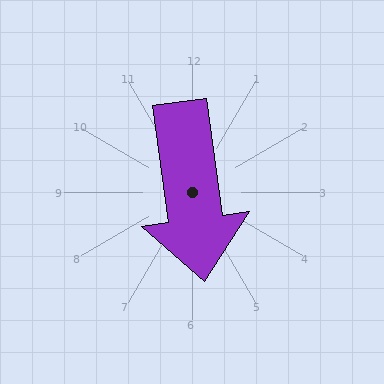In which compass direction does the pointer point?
South.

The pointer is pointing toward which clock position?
Roughly 6 o'clock.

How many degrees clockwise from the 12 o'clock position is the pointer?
Approximately 172 degrees.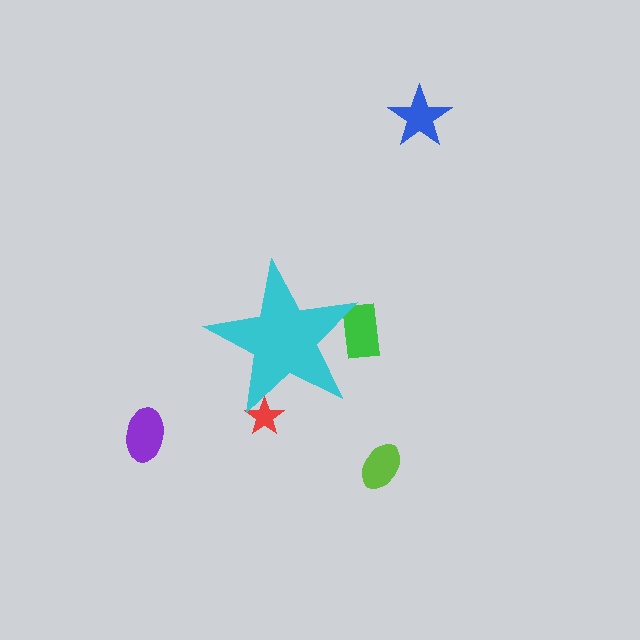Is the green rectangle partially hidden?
Yes, the green rectangle is partially hidden behind the cyan star.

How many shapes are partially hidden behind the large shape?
2 shapes are partially hidden.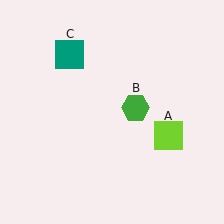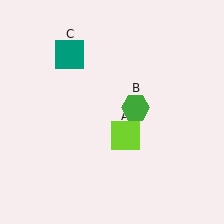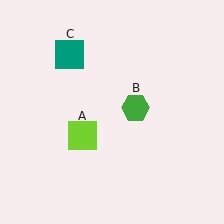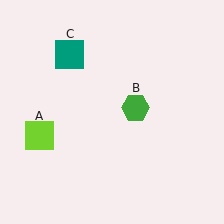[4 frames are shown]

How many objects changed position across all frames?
1 object changed position: lime square (object A).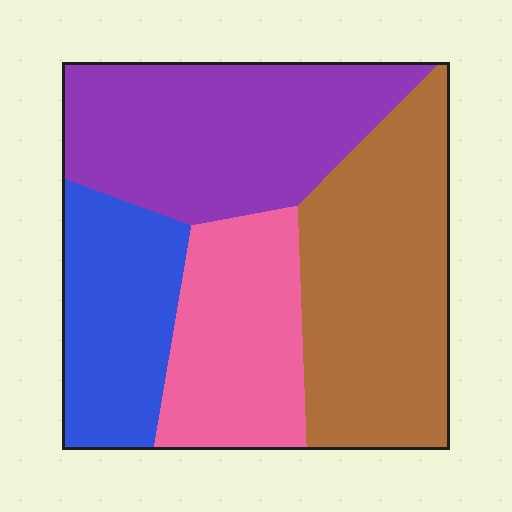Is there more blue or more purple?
Purple.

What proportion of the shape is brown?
Brown covers roughly 30% of the shape.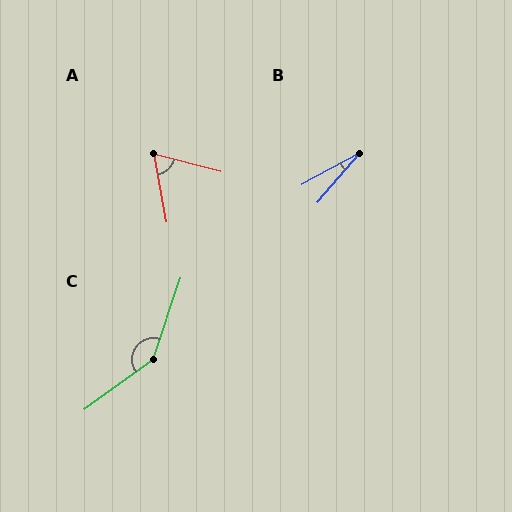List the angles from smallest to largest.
B (21°), A (65°), C (144°).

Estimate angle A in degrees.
Approximately 65 degrees.